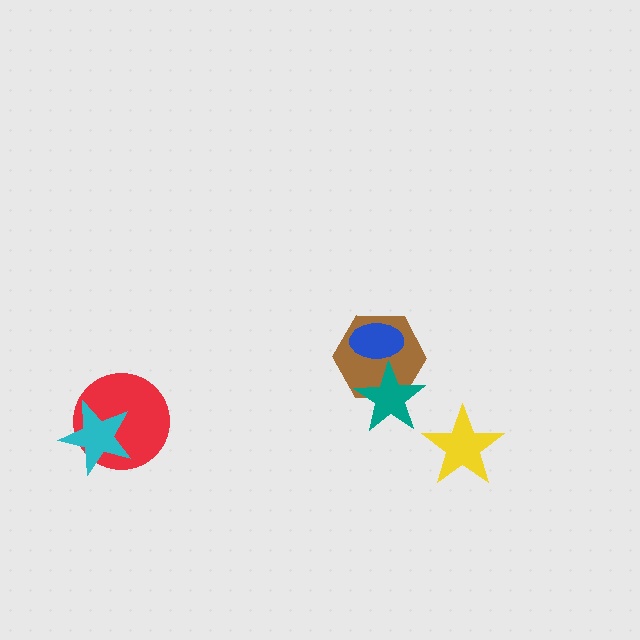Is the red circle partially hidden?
Yes, it is partially covered by another shape.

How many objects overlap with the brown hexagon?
2 objects overlap with the brown hexagon.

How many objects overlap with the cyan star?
1 object overlaps with the cyan star.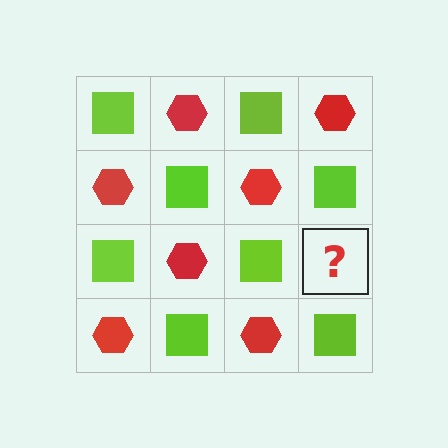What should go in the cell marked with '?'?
The missing cell should contain a red hexagon.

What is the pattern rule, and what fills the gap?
The rule is that it alternates lime square and red hexagon in a checkerboard pattern. The gap should be filled with a red hexagon.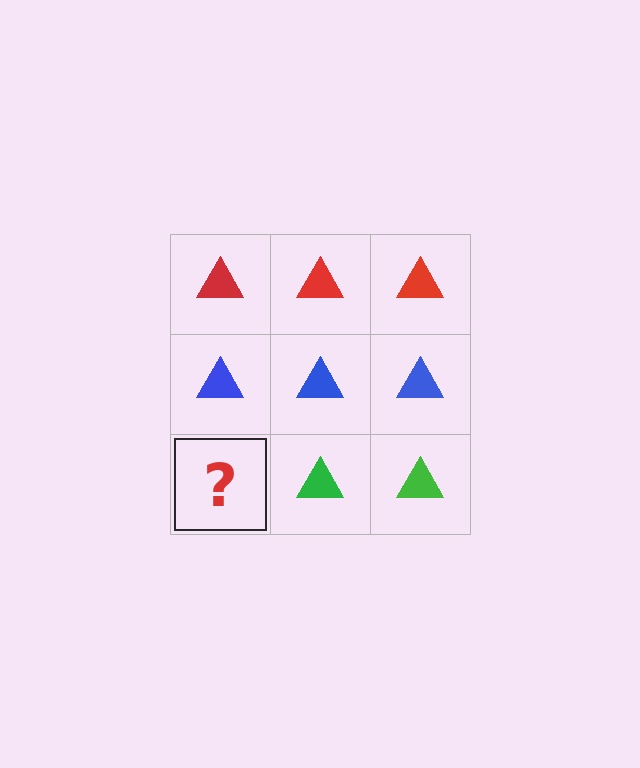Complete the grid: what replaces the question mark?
The question mark should be replaced with a green triangle.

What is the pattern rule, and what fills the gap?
The rule is that each row has a consistent color. The gap should be filled with a green triangle.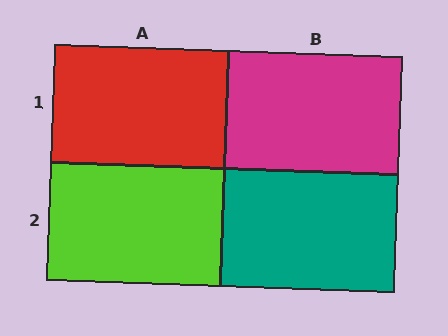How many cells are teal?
1 cell is teal.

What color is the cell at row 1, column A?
Red.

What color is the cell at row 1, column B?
Magenta.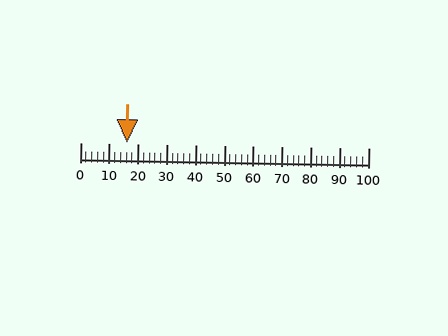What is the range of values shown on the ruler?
The ruler shows values from 0 to 100.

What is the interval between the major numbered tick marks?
The major tick marks are spaced 10 units apart.